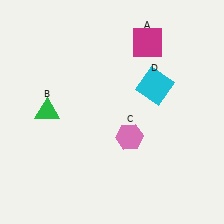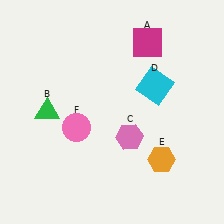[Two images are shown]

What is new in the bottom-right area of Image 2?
An orange hexagon (E) was added in the bottom-right area of Image 2.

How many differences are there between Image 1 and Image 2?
There are 2 differences between the two images.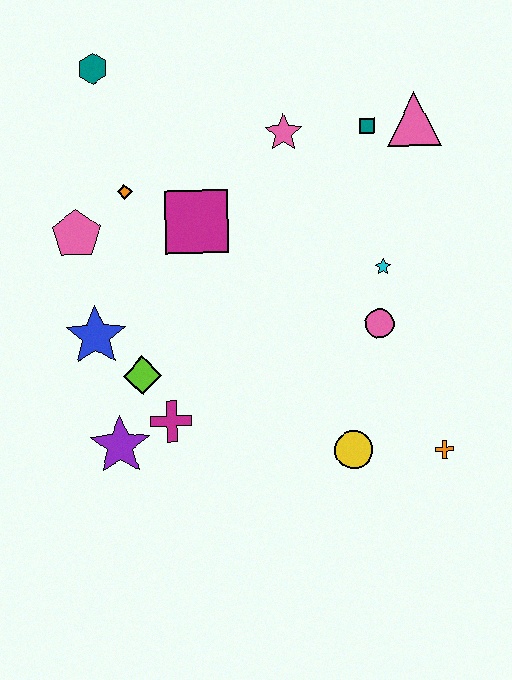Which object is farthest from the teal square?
The purple star is farthest from the teal square.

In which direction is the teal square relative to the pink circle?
The teal square is above the pink circle.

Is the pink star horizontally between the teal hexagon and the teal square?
Yes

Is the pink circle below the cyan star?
Yes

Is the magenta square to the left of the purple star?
No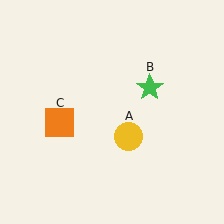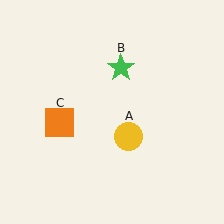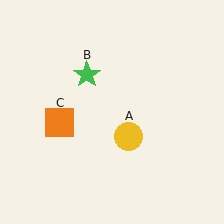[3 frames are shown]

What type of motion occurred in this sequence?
The green star (object B) rotated counterclockwise around the center of the scene.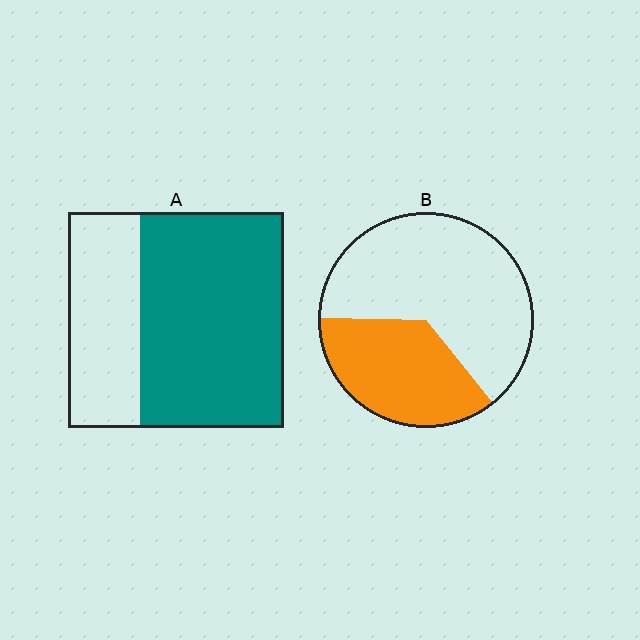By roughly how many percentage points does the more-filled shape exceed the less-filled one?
By roughly 30 percentage points (A over B).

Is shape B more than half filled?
No.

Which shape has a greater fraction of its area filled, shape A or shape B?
Shape A.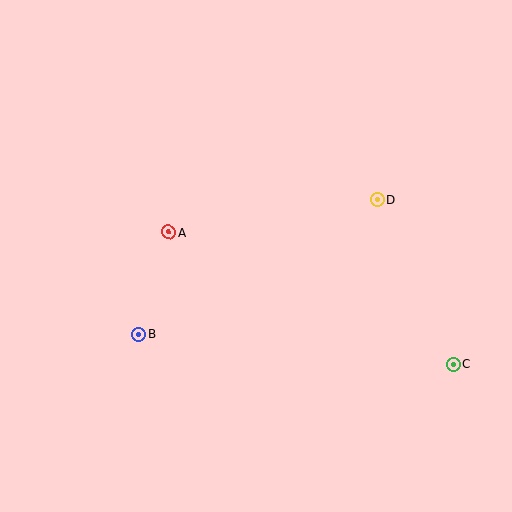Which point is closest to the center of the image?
Point A at (169, 232) is closest to the center.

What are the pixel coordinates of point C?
Point C is at (454, 365).